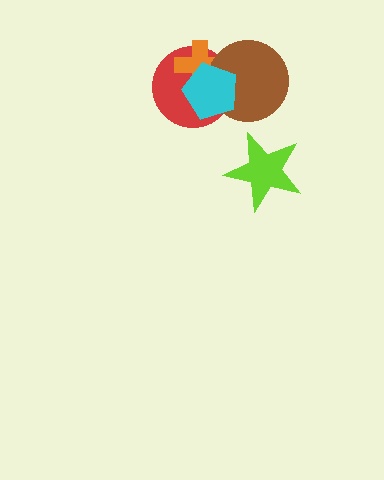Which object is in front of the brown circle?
The cyan pentagon is in front of the brown circle.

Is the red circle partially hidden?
Yes, it is partially covered by another shape.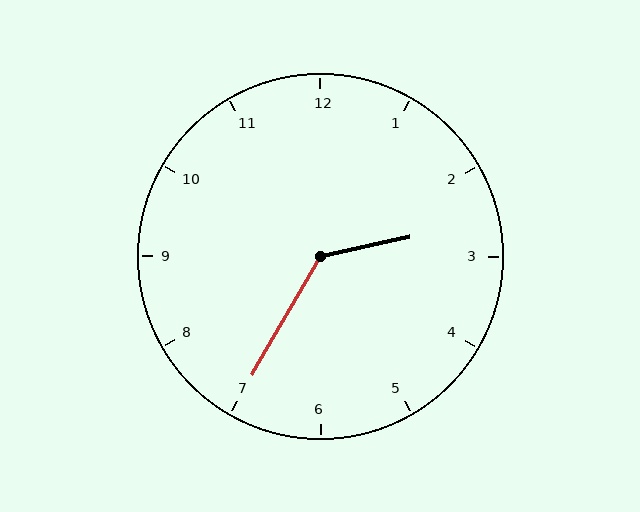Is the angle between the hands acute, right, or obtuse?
It is obtuse.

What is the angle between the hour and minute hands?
Approximately 132 degrees.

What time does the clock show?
2:35.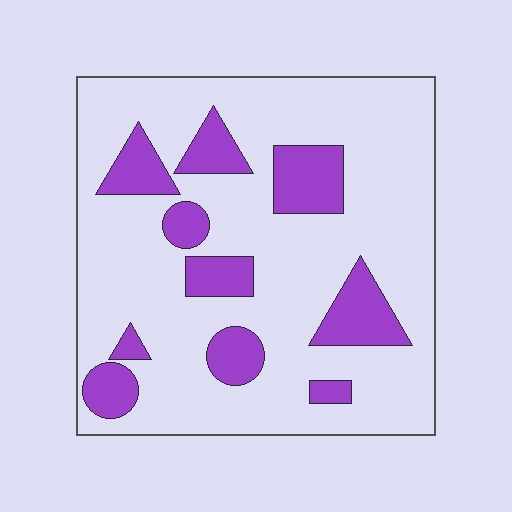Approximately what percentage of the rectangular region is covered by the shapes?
Approximately 20%.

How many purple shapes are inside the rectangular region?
10.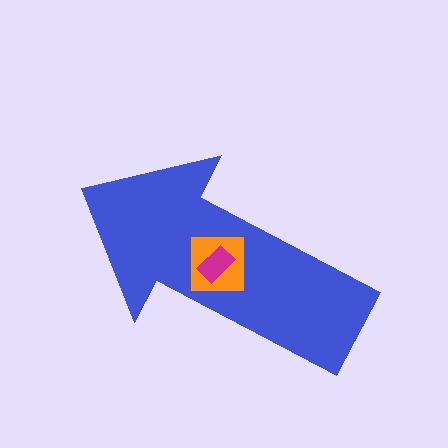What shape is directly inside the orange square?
The magenta rectangle.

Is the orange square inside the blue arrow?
Yes.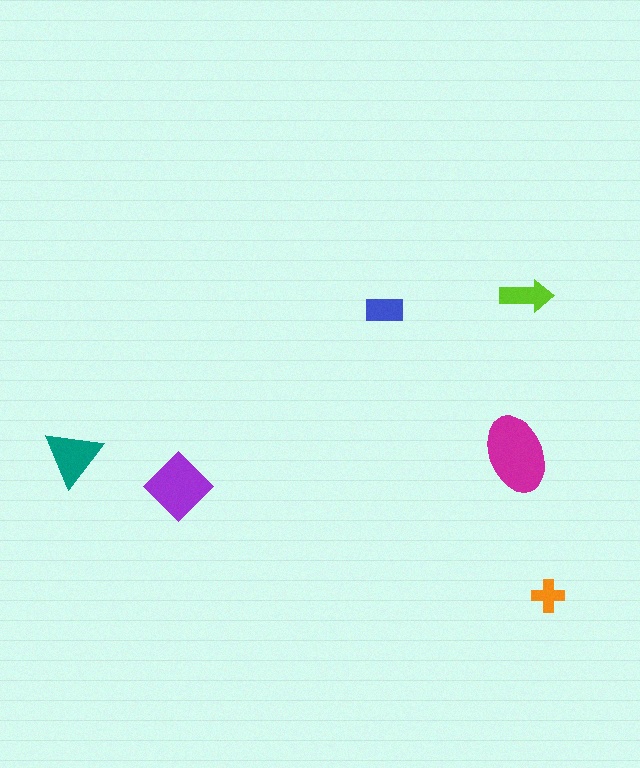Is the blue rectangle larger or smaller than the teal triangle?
Smaller.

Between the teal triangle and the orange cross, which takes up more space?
The teal triangle.